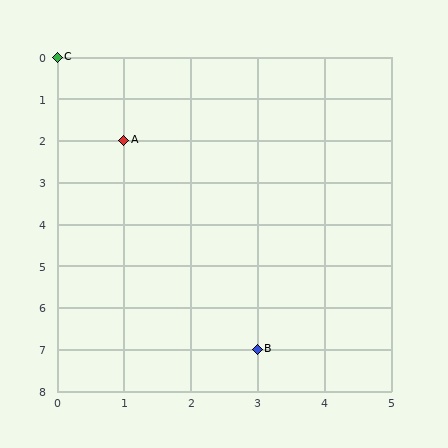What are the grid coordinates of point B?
Point B is at grid coordinates (3, 7).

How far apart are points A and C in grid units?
Points A and C are 1 column and 2 rows apart (about 2.2 grid units diagonally).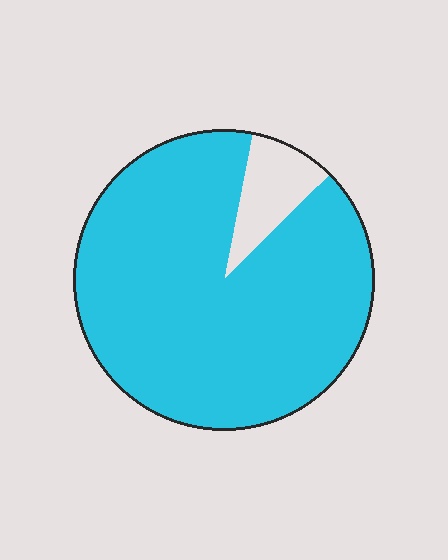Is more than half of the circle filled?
Yes.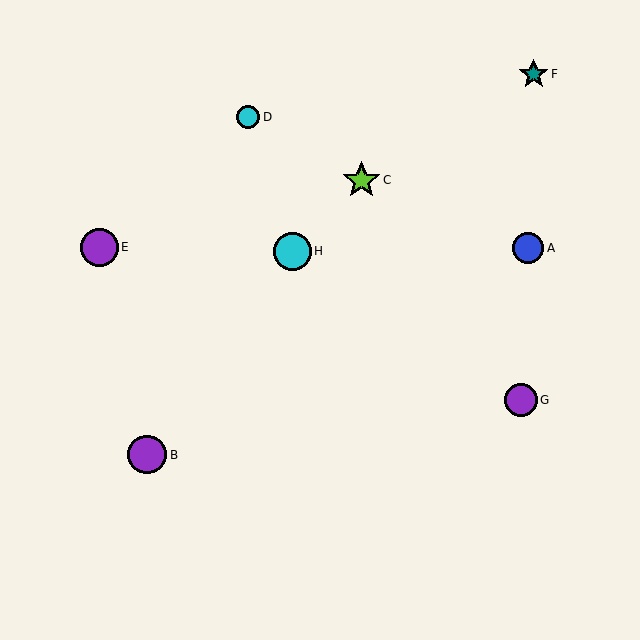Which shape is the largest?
The purple circle (labeled B) is the largest.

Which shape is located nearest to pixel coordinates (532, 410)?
The purple circle (labeled G) at (521, 400) is nearest to that location.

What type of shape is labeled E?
Shape E is a purple circle.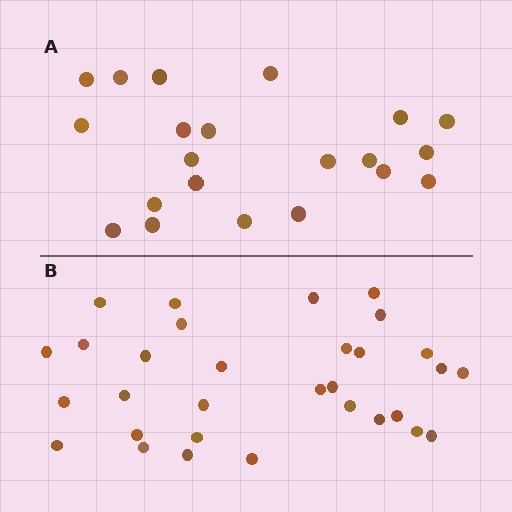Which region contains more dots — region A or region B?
Region B (the bottom region) has more dots.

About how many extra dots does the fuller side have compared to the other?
Region B has roughly 10 or so more dots than region A.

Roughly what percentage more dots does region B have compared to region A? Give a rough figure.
About 50% more.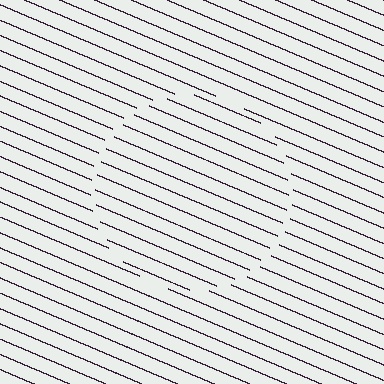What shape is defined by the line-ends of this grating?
An illusory circle. The interior of the shape contains the same grating, shifted by half a period — the contour is defined by the phase discontinuity where line-ends from the inner and outer gratings abut.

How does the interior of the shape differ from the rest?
The interior of the shape contains the same grating, shifted by half a period — the contour is defined by the phase discontinuity where line-ends from the inner and outer gratings abut.